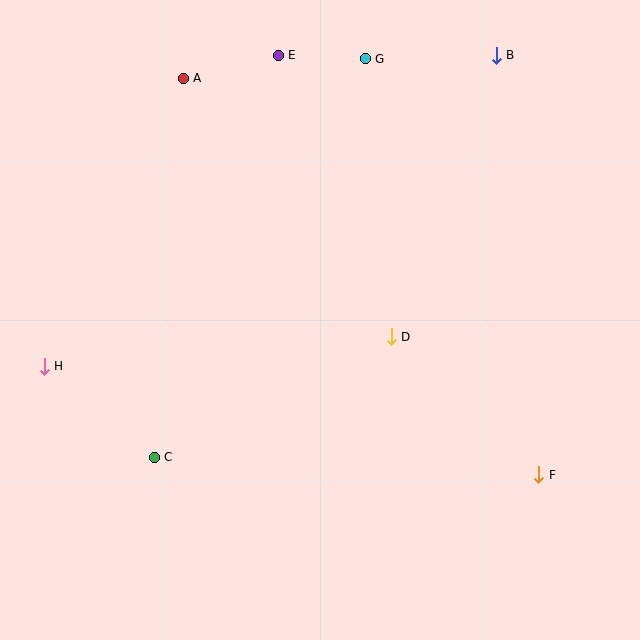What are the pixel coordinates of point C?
Point C is at (154, 457).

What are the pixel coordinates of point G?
Point G is at (365, 59).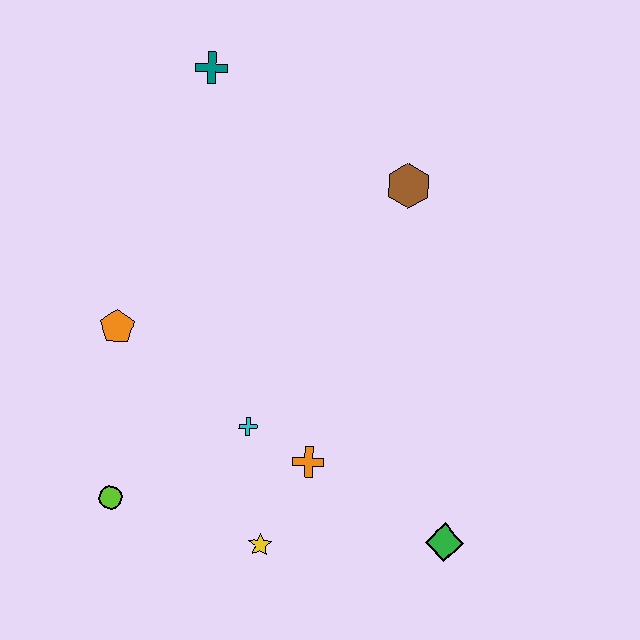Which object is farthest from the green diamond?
The teal cross is farthest from the green diamond.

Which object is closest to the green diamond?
The orange cross is closest to the green diamond.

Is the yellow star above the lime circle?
No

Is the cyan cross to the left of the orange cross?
Yes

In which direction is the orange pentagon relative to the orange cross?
The orange pentagon is to the left of the orange cross.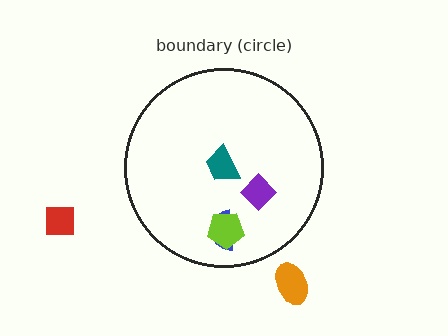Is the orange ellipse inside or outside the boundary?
Outside.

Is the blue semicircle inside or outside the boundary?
Inside.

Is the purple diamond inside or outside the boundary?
Inside.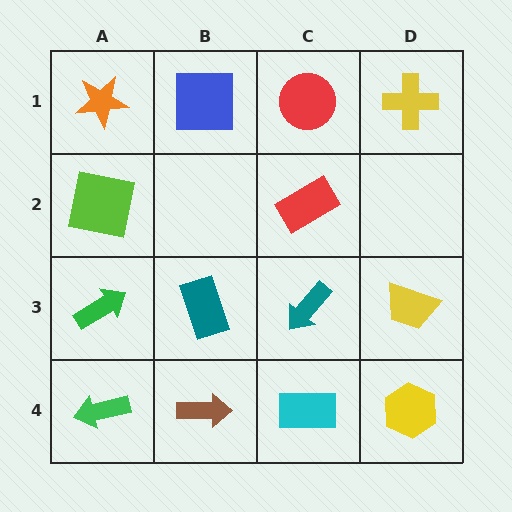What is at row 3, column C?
A teal arrow.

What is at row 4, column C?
A cyan rectangle.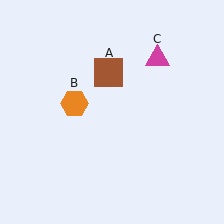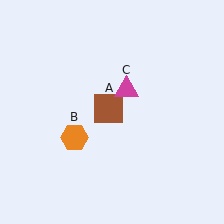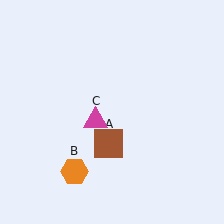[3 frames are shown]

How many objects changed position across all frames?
3 objects changed position: brown square (object A), orange hexagon (object B), magenta triangle (object C).